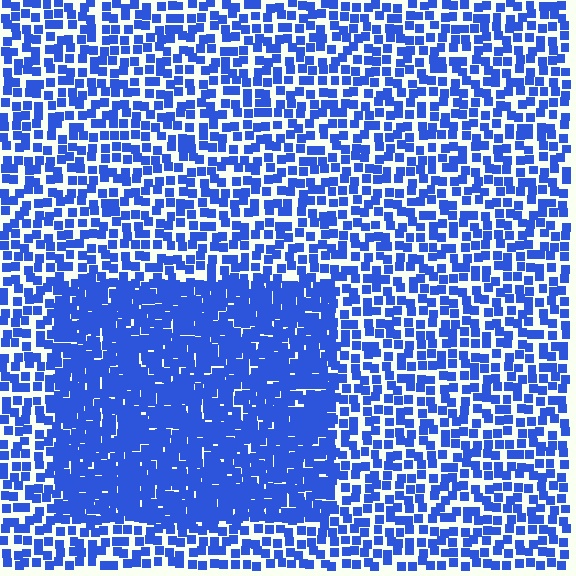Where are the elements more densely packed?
The elements are more densely packed inside the rectangle boundary.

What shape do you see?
I see a rectangle.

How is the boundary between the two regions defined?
The boundary is defined by a change in element density (approximately 2.0x ratio). All elements are the same color, size, and shape.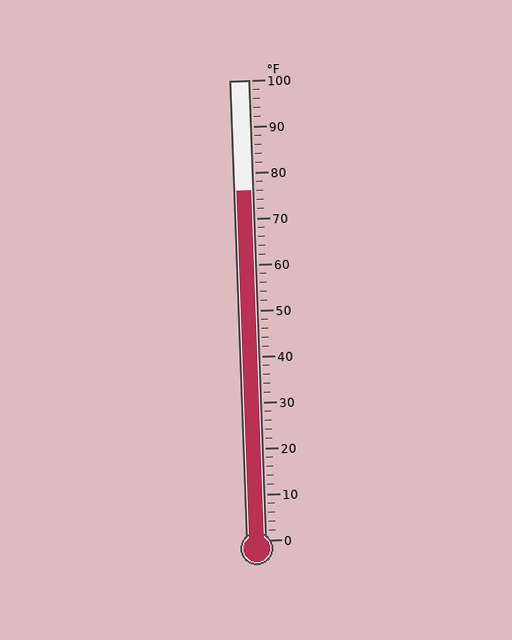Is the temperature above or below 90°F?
The temperature is below 90°F.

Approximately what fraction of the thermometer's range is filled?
The thermometer is filled to approximately 75% of its range.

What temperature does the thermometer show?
The thermometer shows approximately 76°F.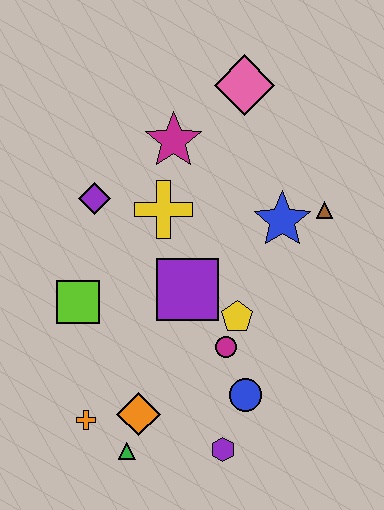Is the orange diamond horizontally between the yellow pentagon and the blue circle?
No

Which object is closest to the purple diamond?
The yellow cross is closest to the purple diamond.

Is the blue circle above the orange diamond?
Yes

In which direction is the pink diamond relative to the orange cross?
The pink diamond is above the orange cross.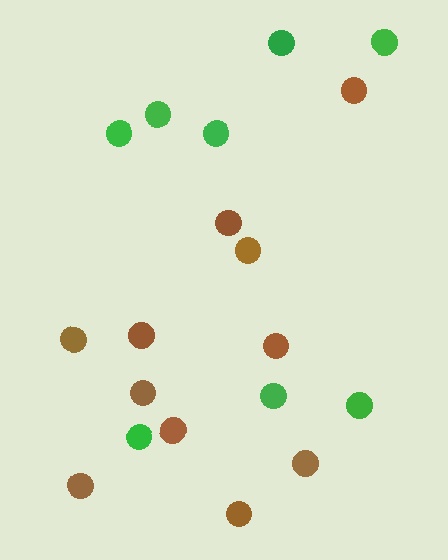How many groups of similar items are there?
There are 2 groups: one group of brown circles (11) and one group of green circles (8).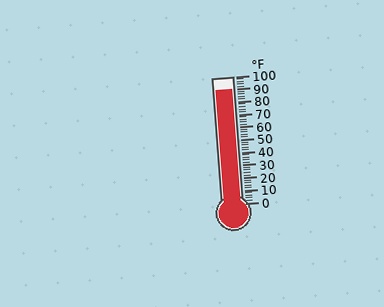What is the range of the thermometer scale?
The thermometer scale ranges from 0°F to 100°F.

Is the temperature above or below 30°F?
The temperature is above 30°F.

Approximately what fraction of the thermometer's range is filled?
The thermometer is filled to approximately 90% of its range.